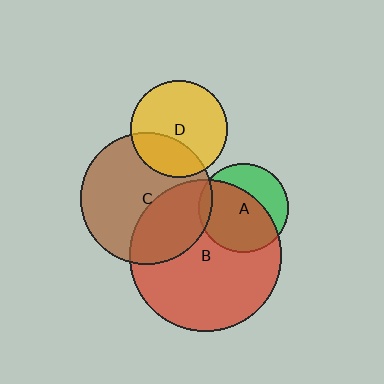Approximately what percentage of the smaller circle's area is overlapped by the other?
Approximately 30%.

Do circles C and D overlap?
Yes.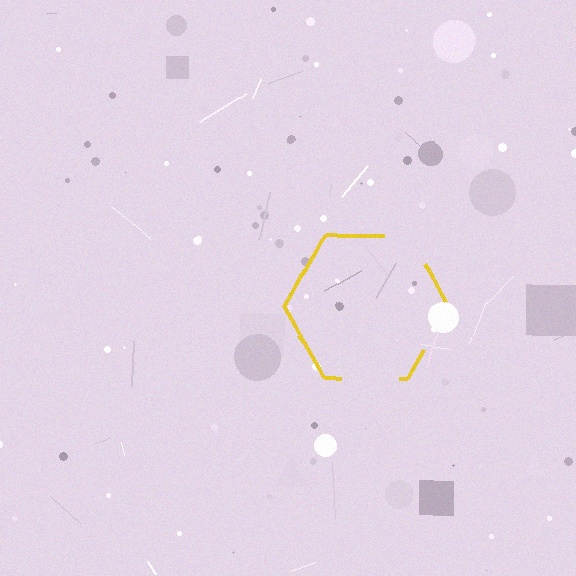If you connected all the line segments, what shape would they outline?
They would outline a hexagon.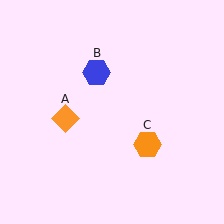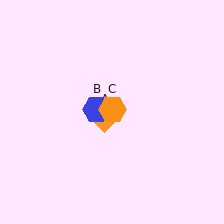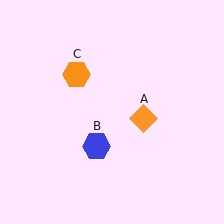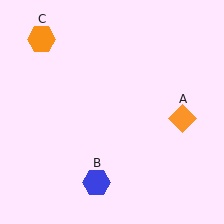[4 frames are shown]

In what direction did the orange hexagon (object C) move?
The orange hexagon (object C) moved up and to the left.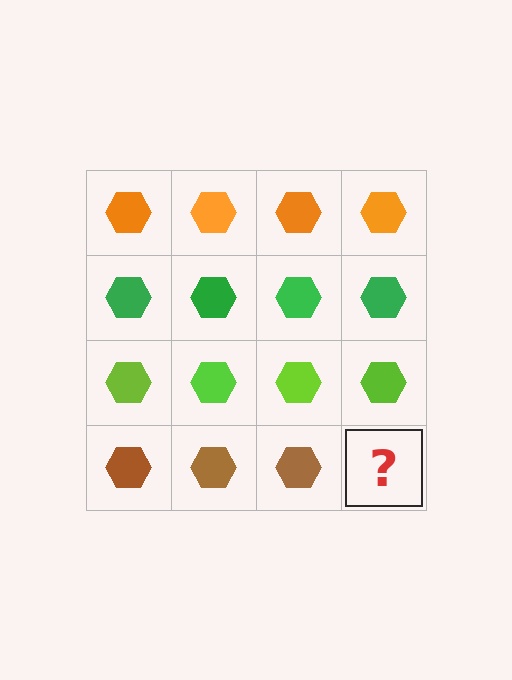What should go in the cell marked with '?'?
The missing cell should contain a brown hexagon.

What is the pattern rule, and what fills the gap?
The rule is that each row has a consistent color. The gap should be filled with a brown hexagon.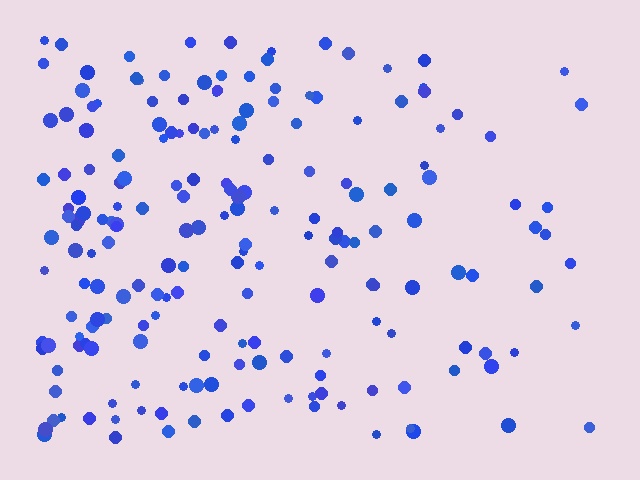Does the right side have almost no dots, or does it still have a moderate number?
Still a moderate number, just noticeably fewer than the left.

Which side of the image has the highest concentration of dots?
The left.